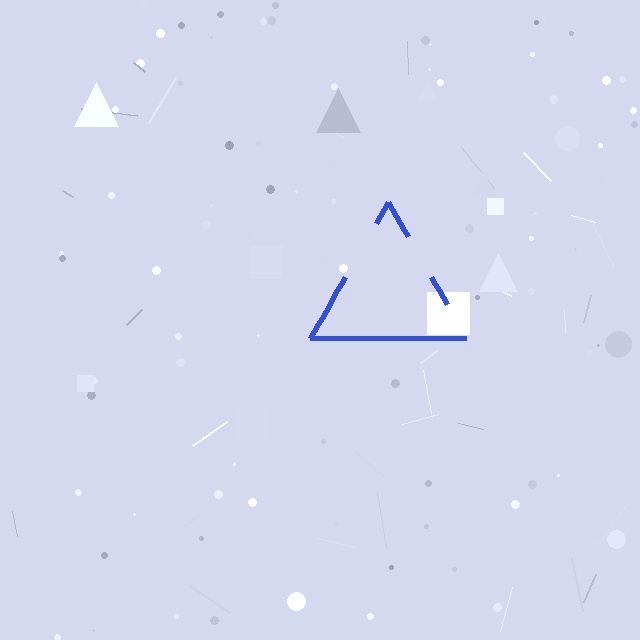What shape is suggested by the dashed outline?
The dashed outline suggests a triangle.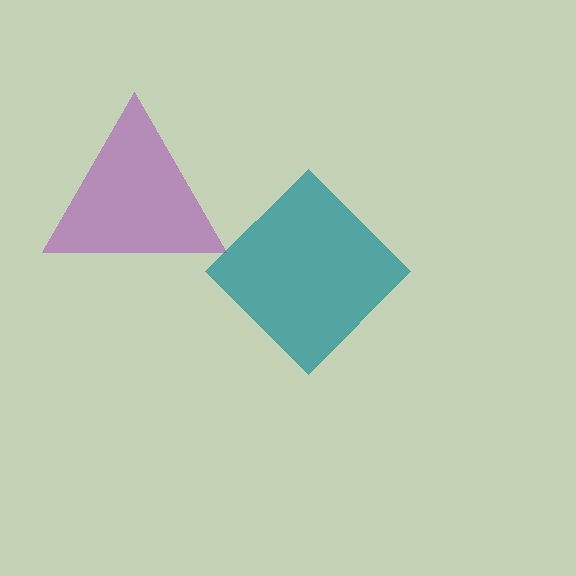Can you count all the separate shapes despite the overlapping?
Yes, there are 2 separate shapes.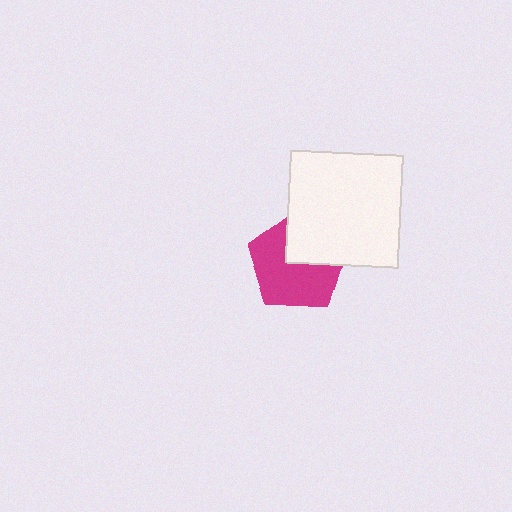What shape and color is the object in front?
The object in front is a white square.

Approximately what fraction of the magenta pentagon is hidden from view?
Roughly 36% of the magenta pentagon is hidden behind the white square.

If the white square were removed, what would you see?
You would see the complete magenta pentagon.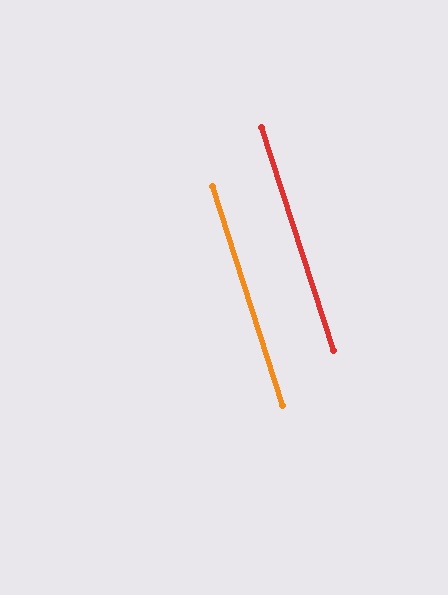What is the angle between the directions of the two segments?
Approximately 0 degrees.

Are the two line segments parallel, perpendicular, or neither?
Parallel — their directions differ by only 0.1°.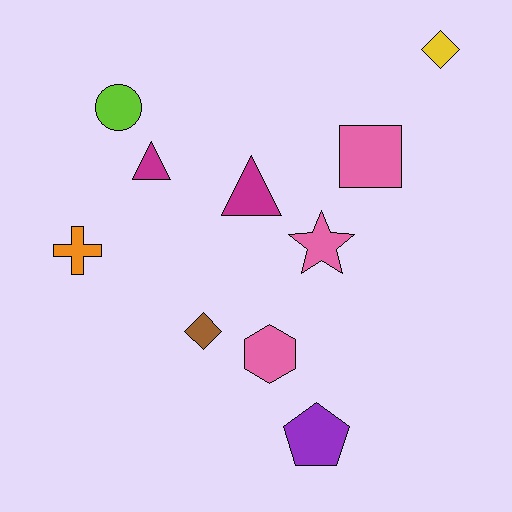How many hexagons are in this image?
There is 1 hexagon.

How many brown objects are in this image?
There is 1 brown object.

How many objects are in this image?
There are 10 objects.